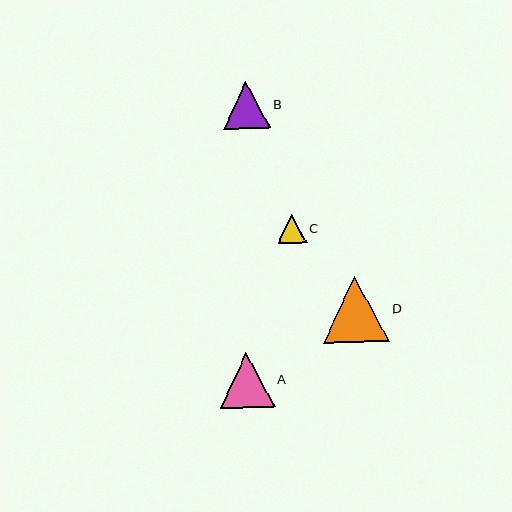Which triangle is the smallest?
Triangle C is the smallest with a size of approximately 29 pixels.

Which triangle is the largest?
Triangle D is the largest with a size of approximately 67 pixels.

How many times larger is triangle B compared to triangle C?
Triangle B is approximately 1.6 times the size of triangle C.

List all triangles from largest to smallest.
From largest to smallest: D, A, B, C.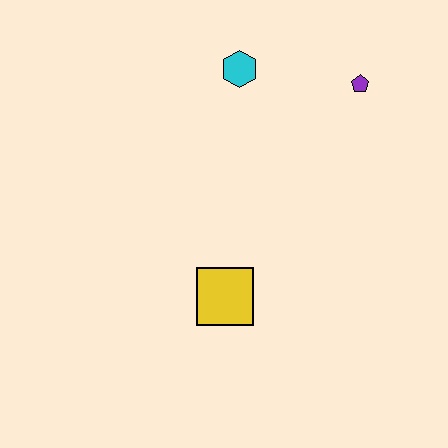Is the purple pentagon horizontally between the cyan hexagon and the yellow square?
No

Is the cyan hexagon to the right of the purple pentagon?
No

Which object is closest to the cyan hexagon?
The purple pentagon is closest to the cyan hexagon.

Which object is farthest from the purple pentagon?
The yellow square is farthest from the purple pentagon.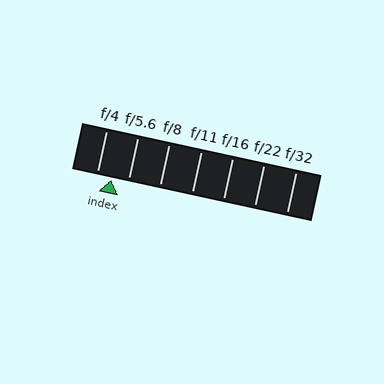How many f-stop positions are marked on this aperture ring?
There are 7 f-stop positions marked.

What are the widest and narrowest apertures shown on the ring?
The widest aperture shown is f/4 and the narrowest is f/32.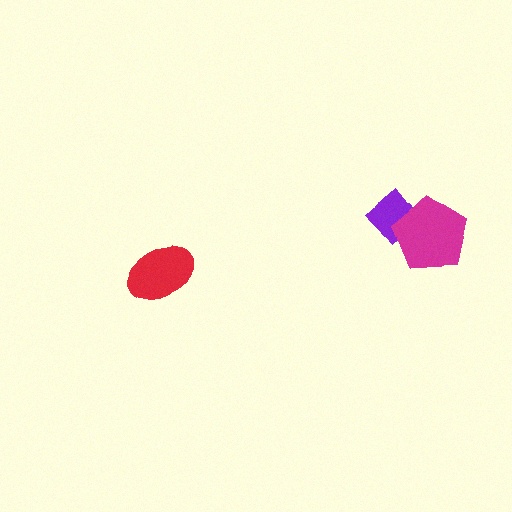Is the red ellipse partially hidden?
No, no other shape covers it.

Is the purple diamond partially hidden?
Yes, it is partially covered by another shape.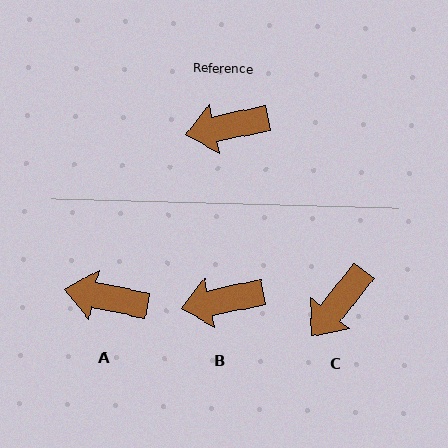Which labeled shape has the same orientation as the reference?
B.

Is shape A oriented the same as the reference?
No, it is off by about 23 degrees.